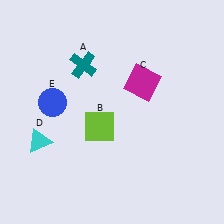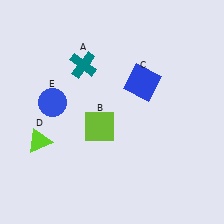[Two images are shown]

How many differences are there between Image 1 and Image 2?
There are 2 differences between the two images.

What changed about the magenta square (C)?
In Image 1, C is magenta. In Image 2, it changed to blue.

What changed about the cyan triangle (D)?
In Image 1, D is cyan. In Image 2, it changed to lime.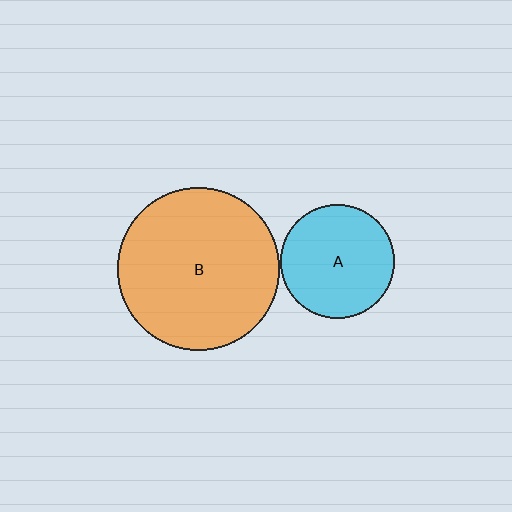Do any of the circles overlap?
No, none of the circles overlap.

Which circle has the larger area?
Circle B (orange).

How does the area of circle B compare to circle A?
Approximately 2.0 times.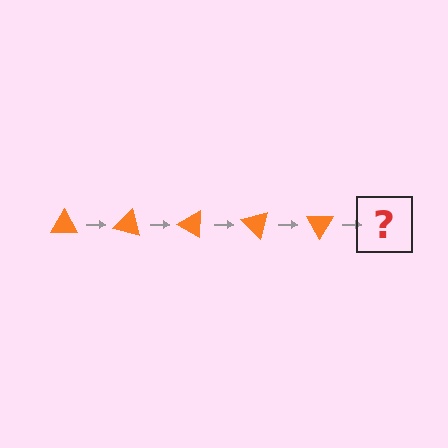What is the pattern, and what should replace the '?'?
The pattern is that the triangle rotates 15 degrees each step. The '?' should be an orange triangle rotated 75 degrees.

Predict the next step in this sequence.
The next step is an orange triangle rotated 75 degrees.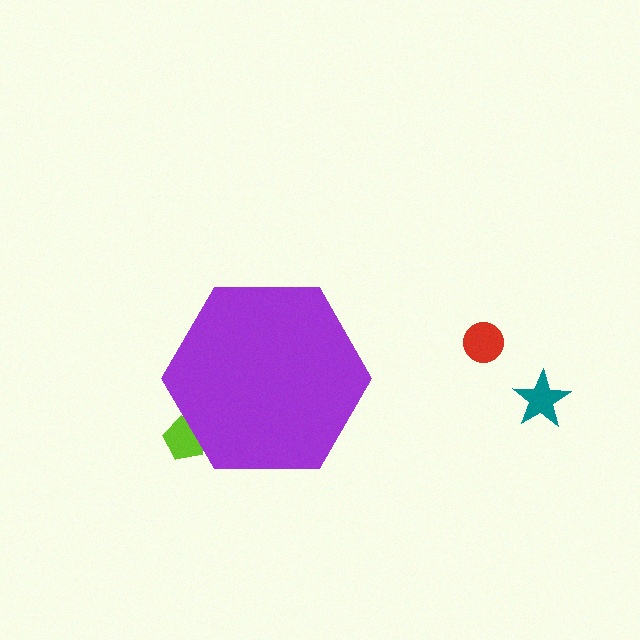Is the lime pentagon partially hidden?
Yes, the lime pentagon is partially hidden behind the purple hexagon.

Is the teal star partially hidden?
No, the teal star is fully visible.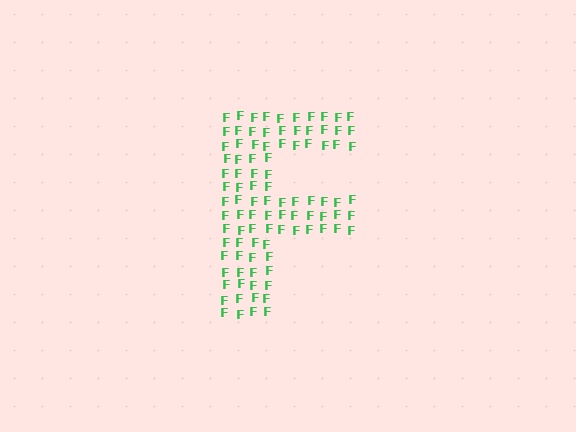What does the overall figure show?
The overall figure shows the letter F.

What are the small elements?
The small elements are letter F's.